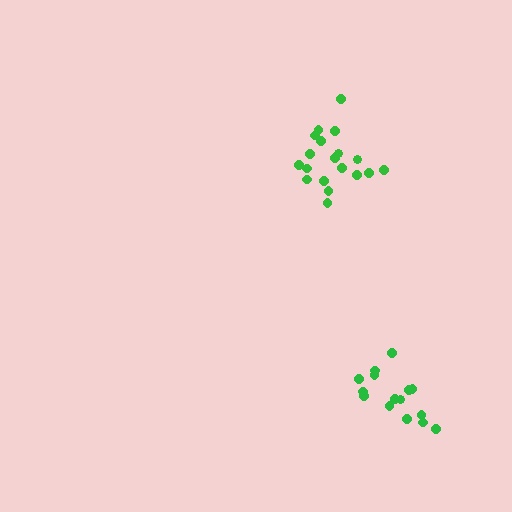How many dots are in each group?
Group 1: 19 dots, Group 2: 15 dots (34 total).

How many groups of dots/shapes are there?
There are 2 groups.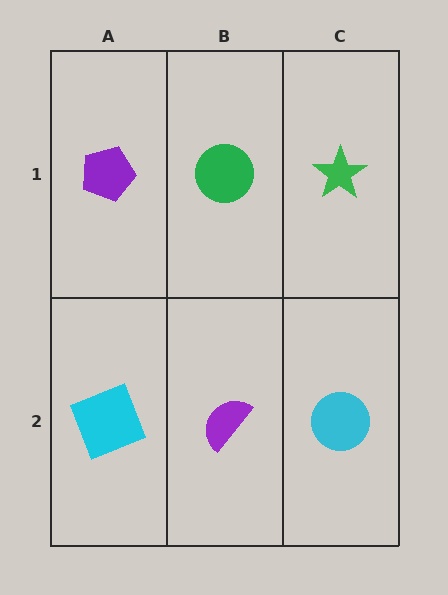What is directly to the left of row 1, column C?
A green circle.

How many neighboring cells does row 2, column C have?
2.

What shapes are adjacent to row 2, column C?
A green star (row 1, column C), a purple semicircle (row 2, column B).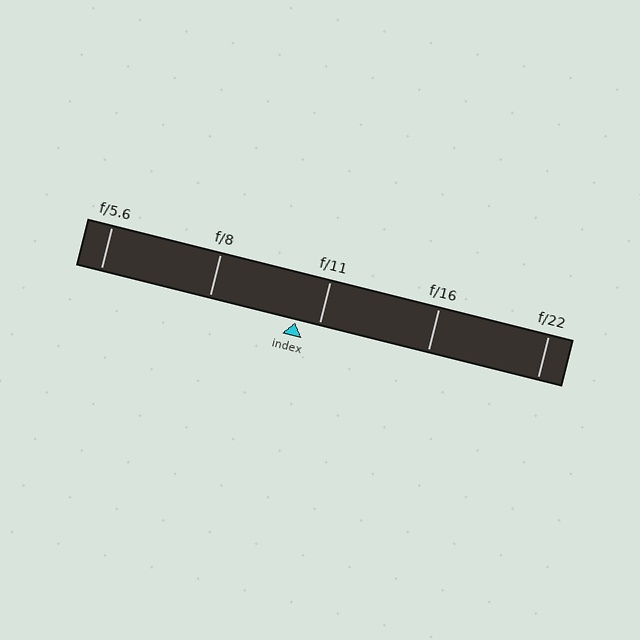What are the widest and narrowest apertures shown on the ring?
The widest aperture shown is f/5.6 and the narrowest is f/22.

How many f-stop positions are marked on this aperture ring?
There are 5 f-stop positions marked.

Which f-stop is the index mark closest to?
The index mark is closest to f/11.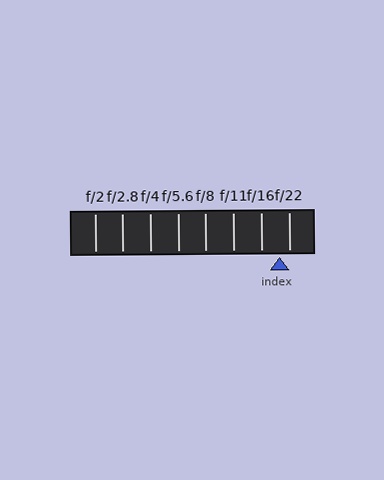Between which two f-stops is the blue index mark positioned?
The index mark is between f/16 and f/22.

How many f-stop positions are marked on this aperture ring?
There are 8 f-stop positions marked.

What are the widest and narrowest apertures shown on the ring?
The widest aperture shown is f/2 and the narrowest is f/22.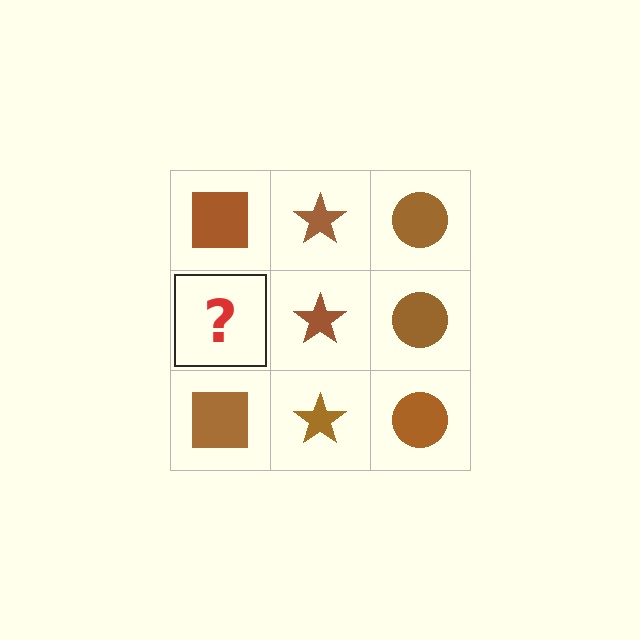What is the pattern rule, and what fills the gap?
The rule is that each column has a consistent shape. The gap should be filled with a brown square.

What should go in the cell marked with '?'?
The missing cell should contain a brown square.